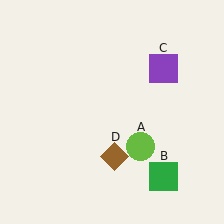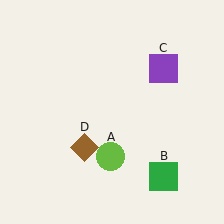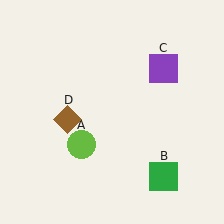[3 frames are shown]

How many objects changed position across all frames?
2 objects changed position: lime circle (object A), brown diamond (object D).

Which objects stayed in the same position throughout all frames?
Green square (object B) and purple square (object C) remained stationary.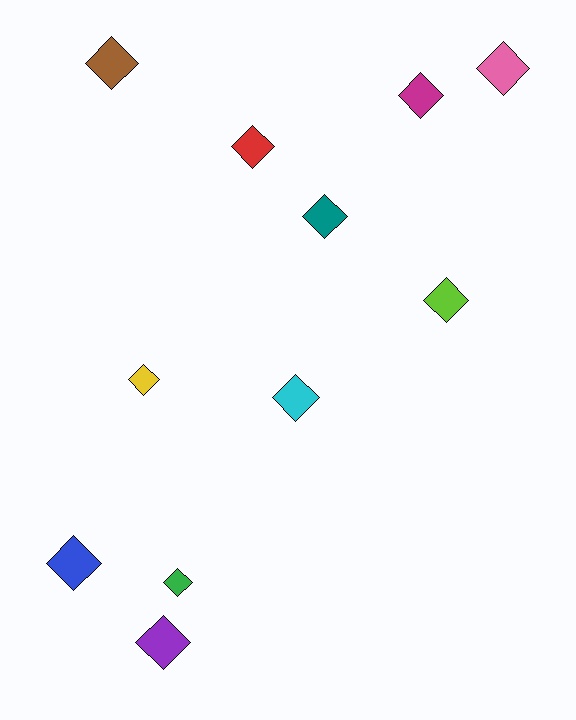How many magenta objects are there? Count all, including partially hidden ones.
There is 1 magenta object.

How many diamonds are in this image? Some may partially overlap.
There are 11 diamonds.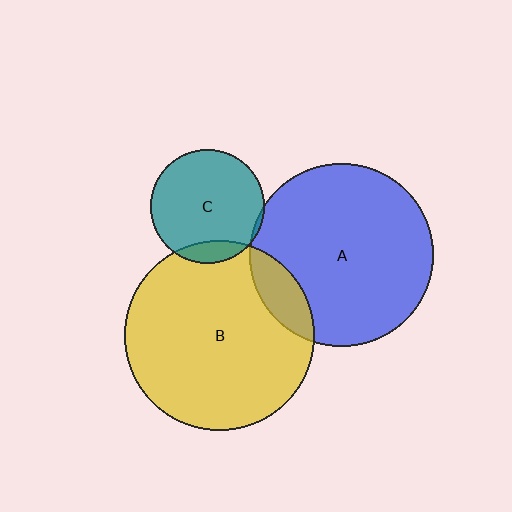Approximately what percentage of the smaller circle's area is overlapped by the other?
Approximately 10%.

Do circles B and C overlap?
Yes.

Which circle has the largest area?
Circle B (yellow).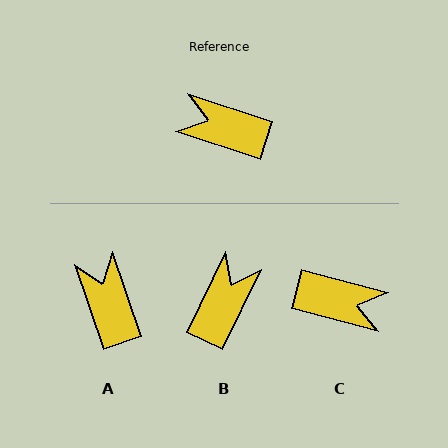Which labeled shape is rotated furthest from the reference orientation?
C, about 177 degrees away.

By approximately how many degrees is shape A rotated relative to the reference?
Approximately 53 degrees clockwise.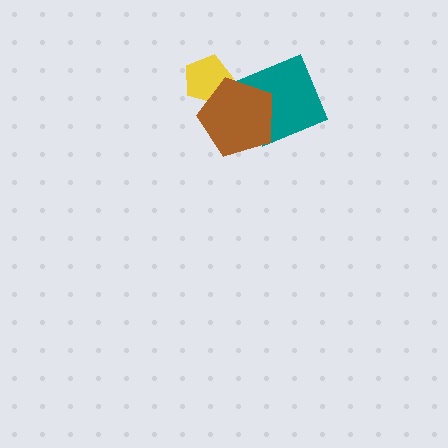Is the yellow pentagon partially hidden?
Yes, it is partially covered by another shape.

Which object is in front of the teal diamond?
The brown pentagon is in front of the teal diamond.